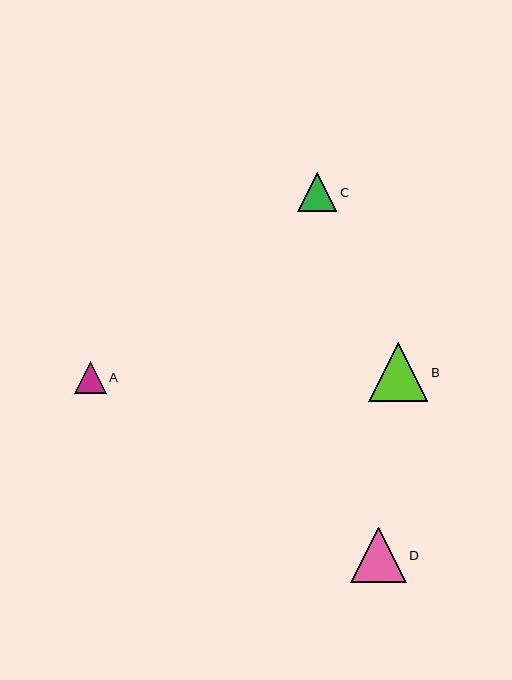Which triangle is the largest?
Triangle B is the largest with a size of approximately 59 pixels.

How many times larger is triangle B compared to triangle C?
Triangle B is approximately 1.5 times the size of triangle C.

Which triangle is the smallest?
Triangle A is the smallest with a size of approximately 32 pixels.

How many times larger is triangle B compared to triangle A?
Triangle B is approximately 1.9 times the size of triangle A.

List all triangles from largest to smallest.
From largest to smallest: B, D, C, A.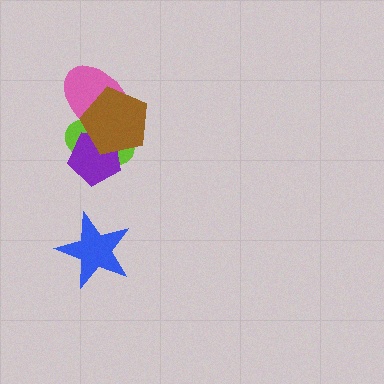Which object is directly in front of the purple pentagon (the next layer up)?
The pink ellipse is directly in front of the purple pentagon.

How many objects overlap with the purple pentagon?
3 objects overlap with the purple pentagon.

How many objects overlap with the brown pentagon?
3 objects overlap with the brown pentagon.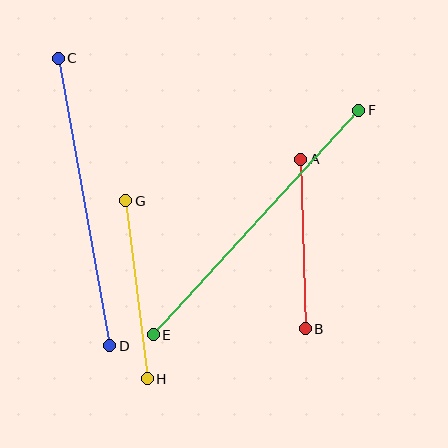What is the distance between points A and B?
The distance is approximately 170 pixels.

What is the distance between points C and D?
The distance is approximately 292 pixels.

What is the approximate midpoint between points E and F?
The midpoint is at approximately (256, 223) pixels.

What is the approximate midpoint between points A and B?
The midpoint is at approximately (303, 244) pixels.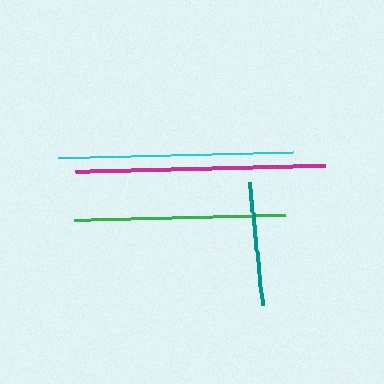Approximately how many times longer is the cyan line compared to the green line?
The cyan line is approximately 1.1 times the length of the green line.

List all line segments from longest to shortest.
From longest to shortest: magenta, cyan, green, teal.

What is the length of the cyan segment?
The cyan segment is approximately 235 pixels long.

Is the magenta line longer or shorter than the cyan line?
The magenta line is longer than the cyan line.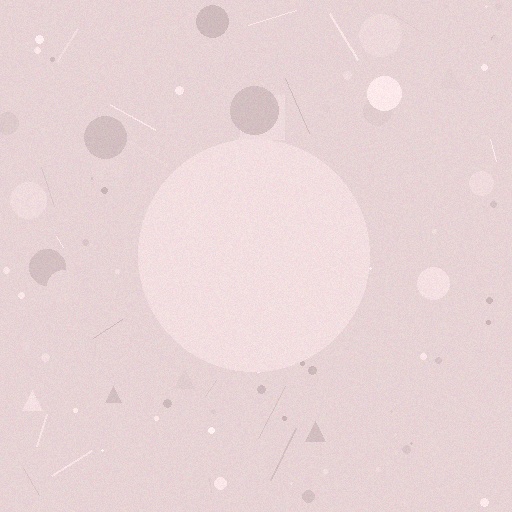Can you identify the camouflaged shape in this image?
The camouflaged shape is a circle.